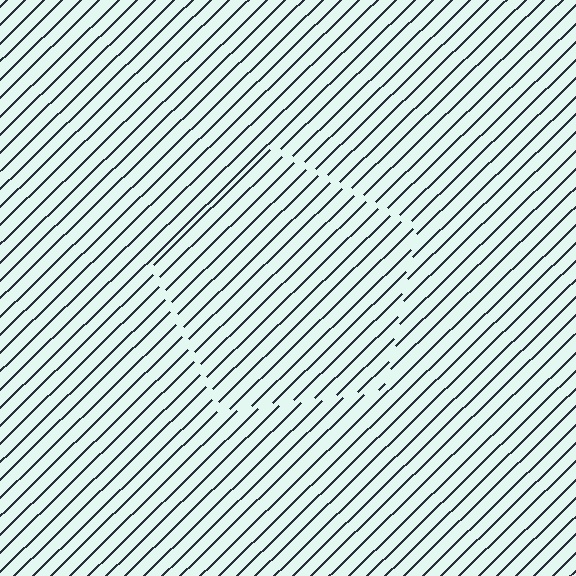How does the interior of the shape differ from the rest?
The interior of the shape contains the same grating, shifted by half a period — the contour is defined by the phase discontinuity where line-ends from the inner and outer gratings abut.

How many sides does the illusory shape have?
5 sides — the line-ends trace a pentagon.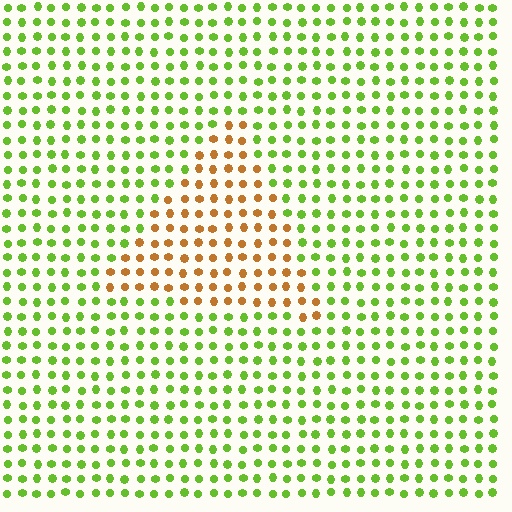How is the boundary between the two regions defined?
The boundary is defined purely by a slight shift in hue (about 67 degrees). Spacing, size, and orientation are identical on both sides.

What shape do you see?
I see a triangle.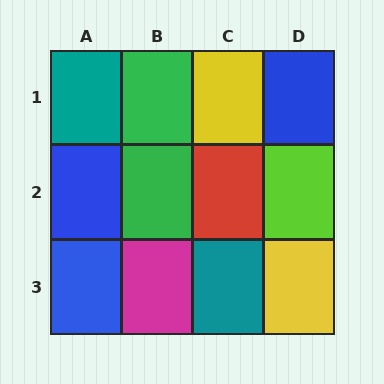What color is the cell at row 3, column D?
Yellow.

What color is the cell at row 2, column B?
Green.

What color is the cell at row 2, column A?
Blue.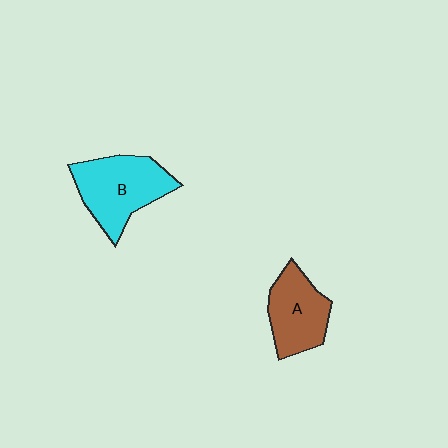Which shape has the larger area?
Shape B (cyan).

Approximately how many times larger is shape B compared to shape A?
Approximately 1.3 times.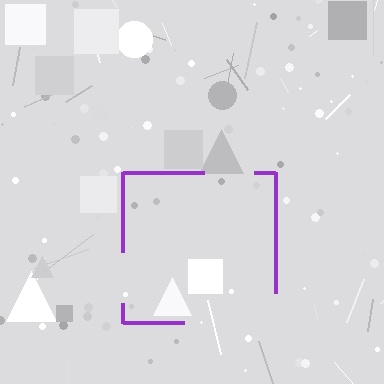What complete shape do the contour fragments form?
The contour fragments form a square.